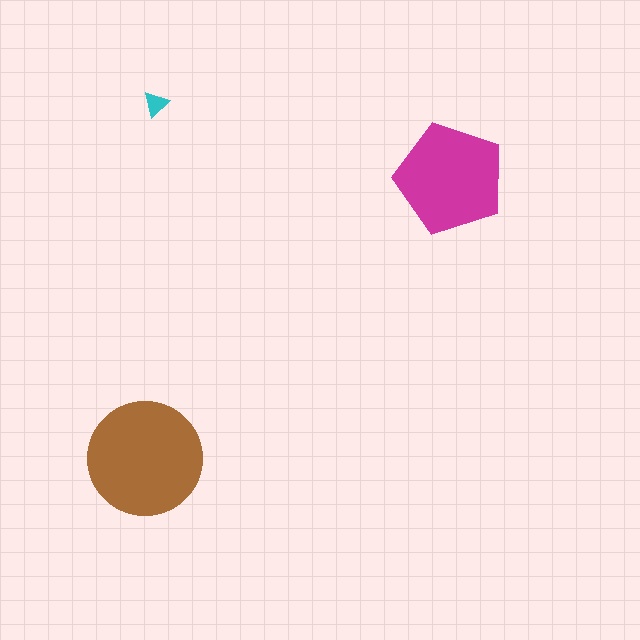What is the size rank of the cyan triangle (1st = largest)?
3rd.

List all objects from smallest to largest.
The cyan triangle, the magenta pentagon, the brown circle.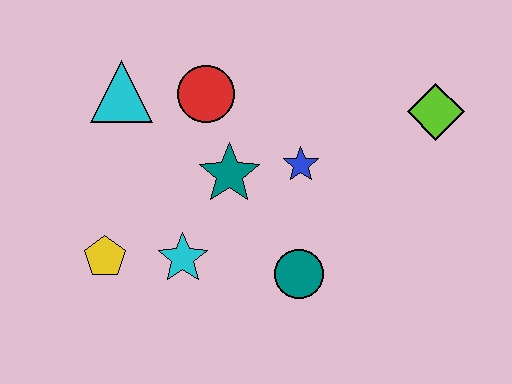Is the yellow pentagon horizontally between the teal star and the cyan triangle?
No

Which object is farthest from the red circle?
The lime diamond is farthest from the red circle.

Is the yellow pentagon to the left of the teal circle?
Yes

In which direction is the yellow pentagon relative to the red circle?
The yellow pentagon is below the red circle.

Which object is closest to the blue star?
The teal star is closest to the blue star.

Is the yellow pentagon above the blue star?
No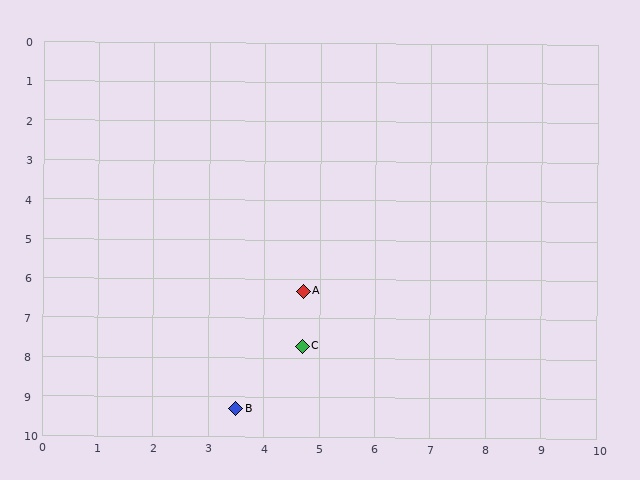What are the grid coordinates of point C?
Point C is at approximately (4.7, 7.7).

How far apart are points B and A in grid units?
Points B and A are about 3.2 grid units apart.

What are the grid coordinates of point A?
Point A is at approximately (4.7, 6.3).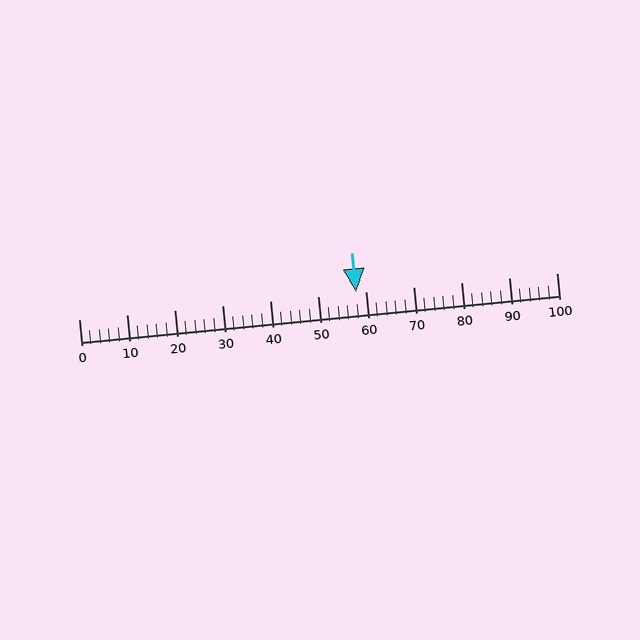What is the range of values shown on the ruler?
The ruler shows values from 0 to 100.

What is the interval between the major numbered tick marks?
The major tick marks are spaced 10 units apart.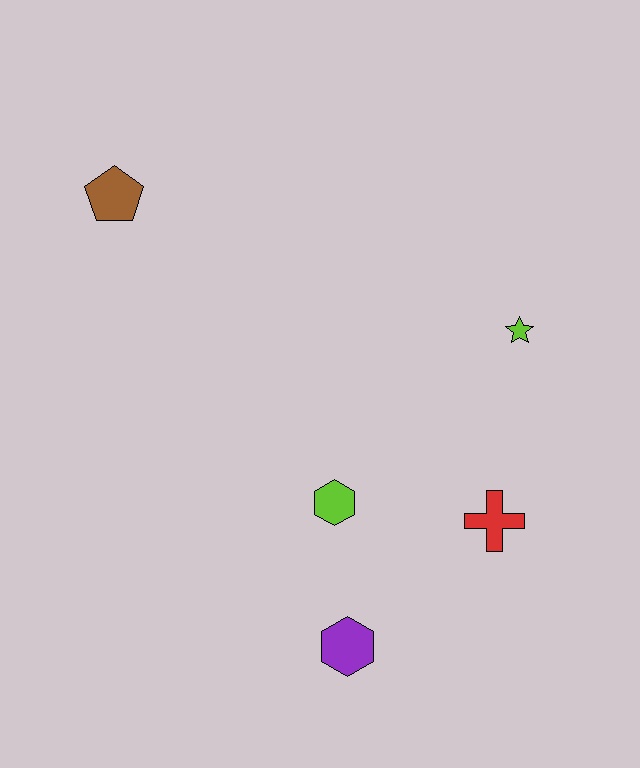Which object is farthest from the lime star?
The brown pentagon is farthest from the lime star.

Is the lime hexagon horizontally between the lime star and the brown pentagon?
Yes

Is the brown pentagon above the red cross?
Yes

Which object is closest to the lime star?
The red cross is closest to the lime star.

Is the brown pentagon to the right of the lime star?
No